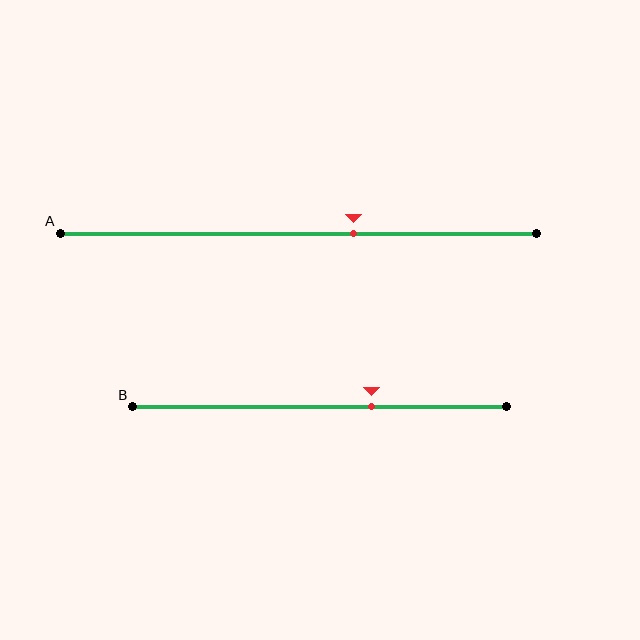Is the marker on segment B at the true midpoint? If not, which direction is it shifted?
No, the marker on segment B is shifted to the right by about 14% of the segment length.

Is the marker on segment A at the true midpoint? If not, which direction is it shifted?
No, the marker on segment A is shifted to the right by about 12% of the segment length.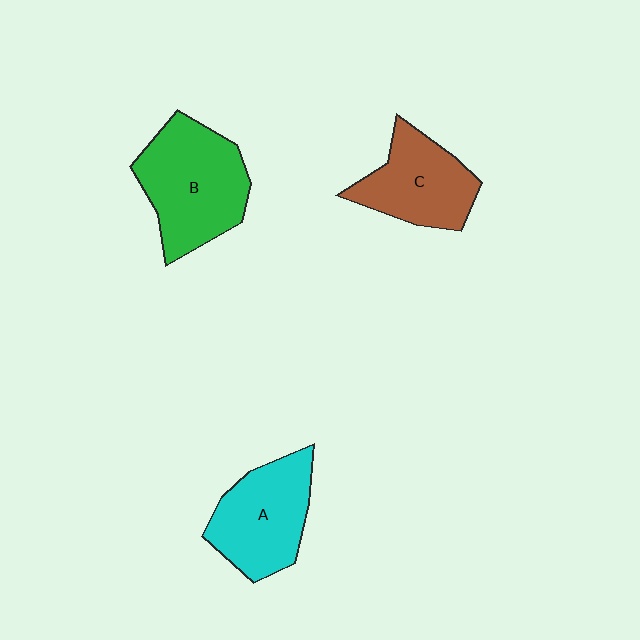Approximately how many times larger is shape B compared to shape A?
Approximately 1.2 times.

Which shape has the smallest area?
Shape C (brown).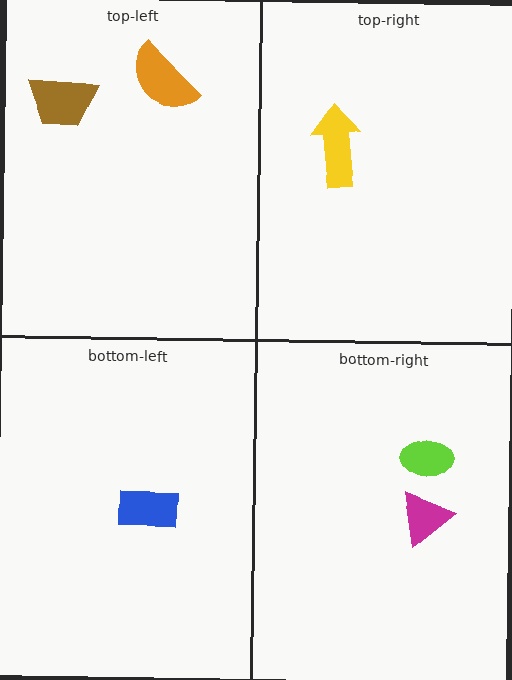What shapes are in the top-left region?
The orange semicircle, the brown trapezoid.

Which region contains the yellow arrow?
The top-right region.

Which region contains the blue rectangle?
The bottom-left region.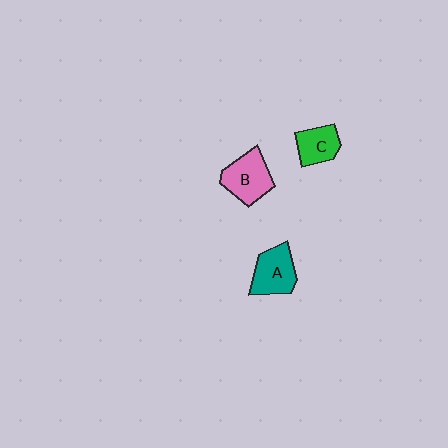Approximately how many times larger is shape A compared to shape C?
Approximately 1.3 times.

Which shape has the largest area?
Shape B (pink).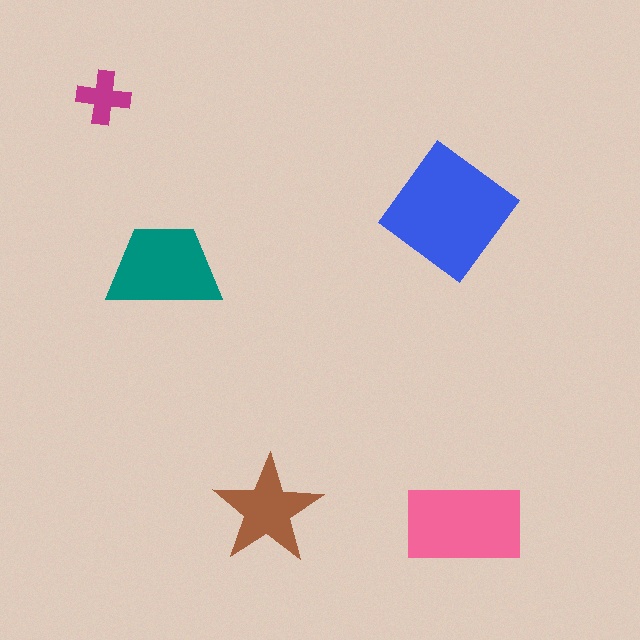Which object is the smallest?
The magenta cross.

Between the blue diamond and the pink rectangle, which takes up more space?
The blue diamond.